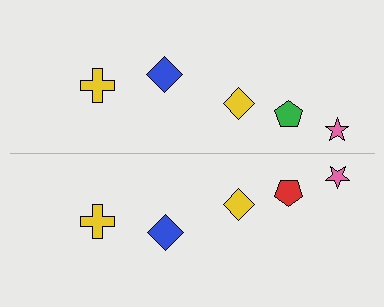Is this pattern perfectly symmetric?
No, the pattern is not perfectly symmetric. The red pentagon on the bottom side breaks the symmetry — its mirror counterpart is green.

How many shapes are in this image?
There are 10 shapes in this image.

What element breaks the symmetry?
The red pentagon on the bottom side breaks the symmetry — its mirror counterpart is green.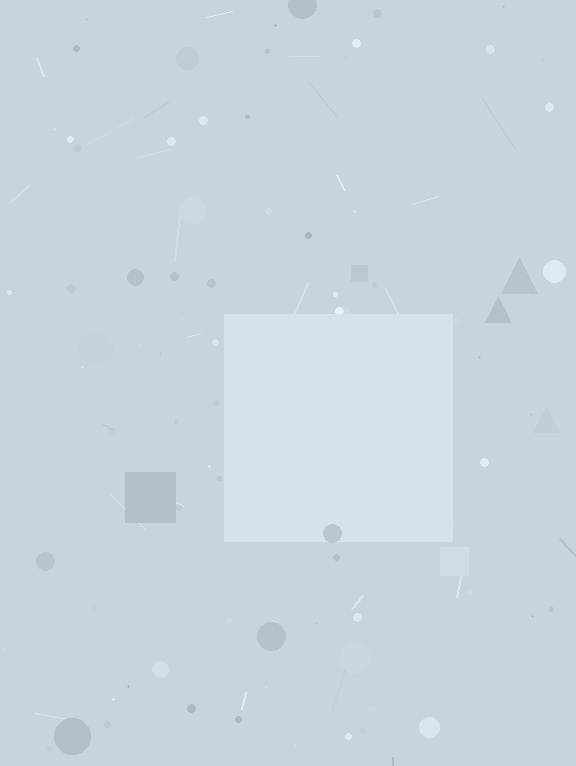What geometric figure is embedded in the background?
A square is embedded in the background.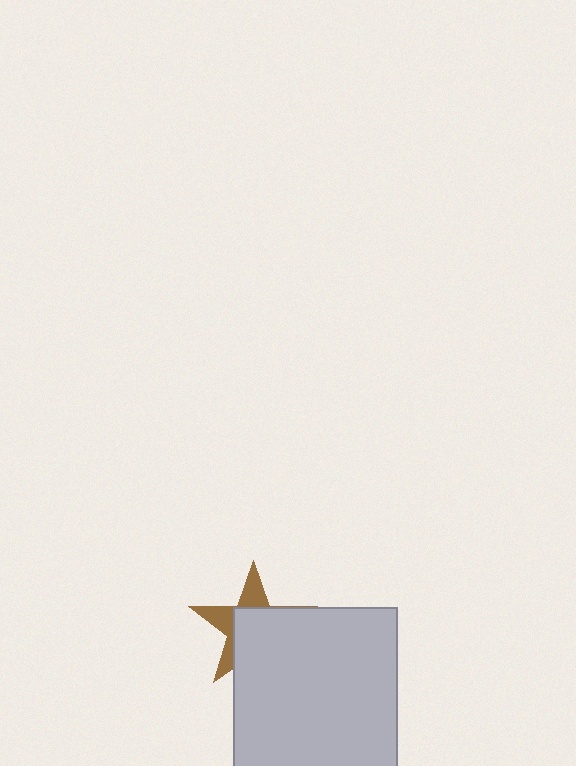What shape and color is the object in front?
The object in front is a light gray square.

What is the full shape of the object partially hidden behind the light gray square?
The partially hidden object is a brown star.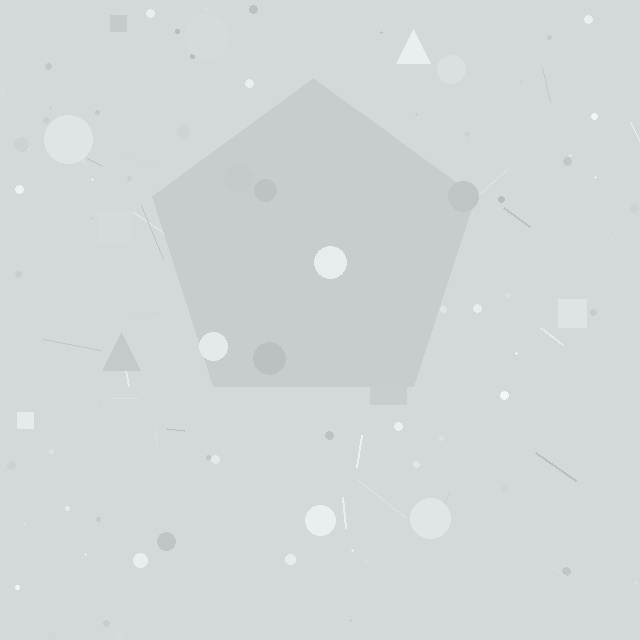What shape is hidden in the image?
A pentagon is hidden in the image.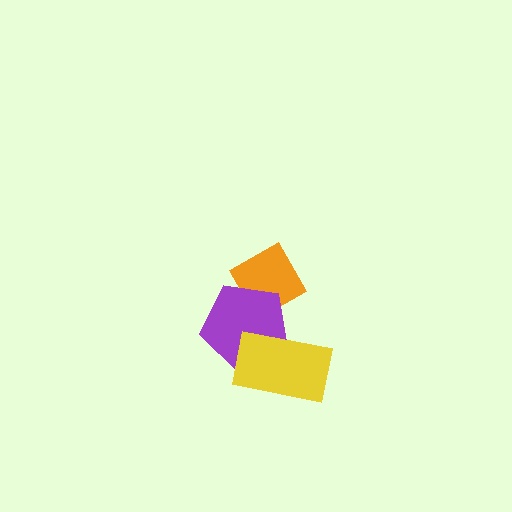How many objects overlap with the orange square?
1 object overlaps with the orange square.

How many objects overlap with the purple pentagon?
2 objects overlap with the purple pentagon.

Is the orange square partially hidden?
Yes, it is partially covered by another shape.